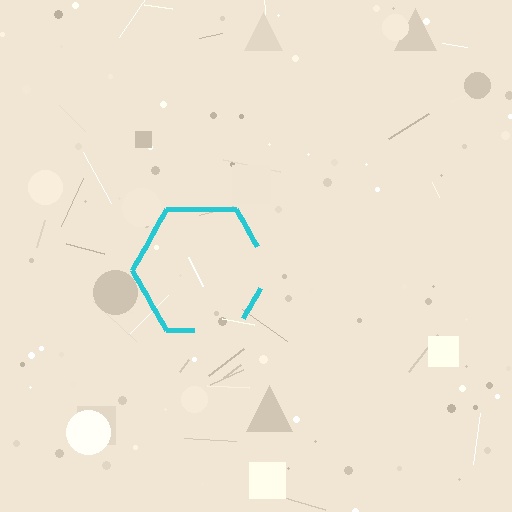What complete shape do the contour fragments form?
The contour fragments form a hexagon.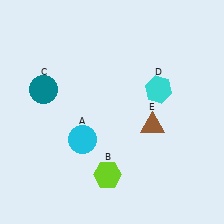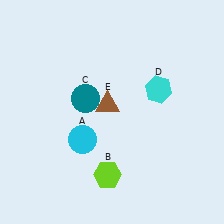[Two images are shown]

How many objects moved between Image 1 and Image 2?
2 objects moved between the two images.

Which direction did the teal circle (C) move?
The teal circle (C) moved right.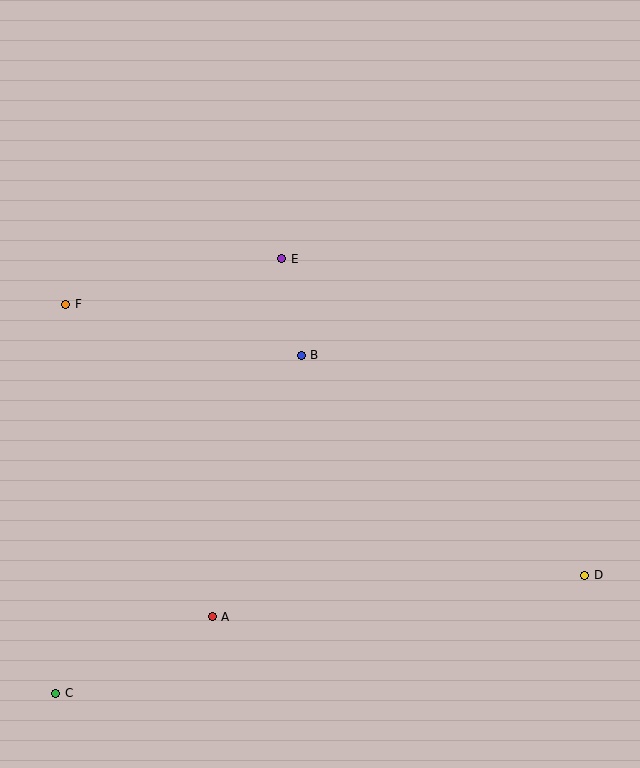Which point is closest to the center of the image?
Point B at (301, 355) is closest to the center.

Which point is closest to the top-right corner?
Point E is closest to the top-right corner.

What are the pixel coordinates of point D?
Point D is at (585, 575).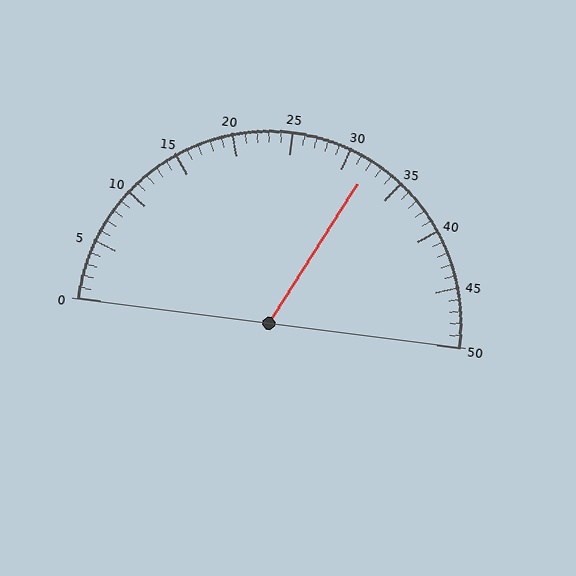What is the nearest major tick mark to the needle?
The nearest major tick mark is 30.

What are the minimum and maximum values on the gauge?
The gauge ranges from 0 to 50.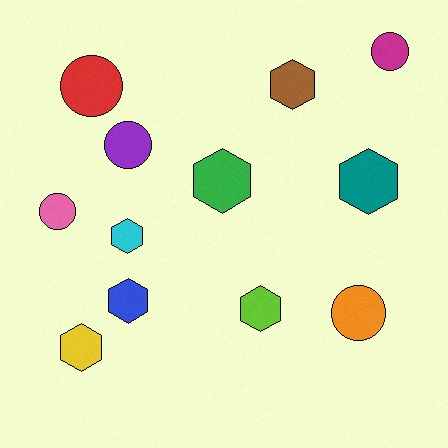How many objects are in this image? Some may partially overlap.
There are 12 objects.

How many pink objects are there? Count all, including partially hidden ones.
There is 1 pink object.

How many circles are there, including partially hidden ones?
There are 5 circles.